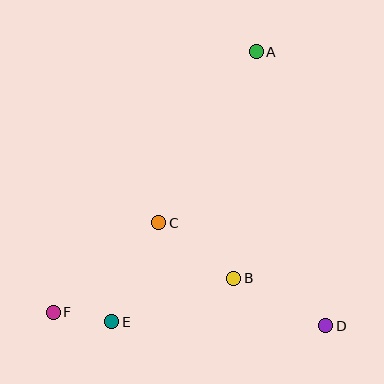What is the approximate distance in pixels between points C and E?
The distance between C and E is approximately 110 pixels.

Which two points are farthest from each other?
Points A and F are farthest from each other.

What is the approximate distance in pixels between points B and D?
The distance between B and D is approximately 103 pixels.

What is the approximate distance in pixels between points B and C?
The distance between B and C is approximately 94 pixels.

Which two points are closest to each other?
Points E and F are closest to each other.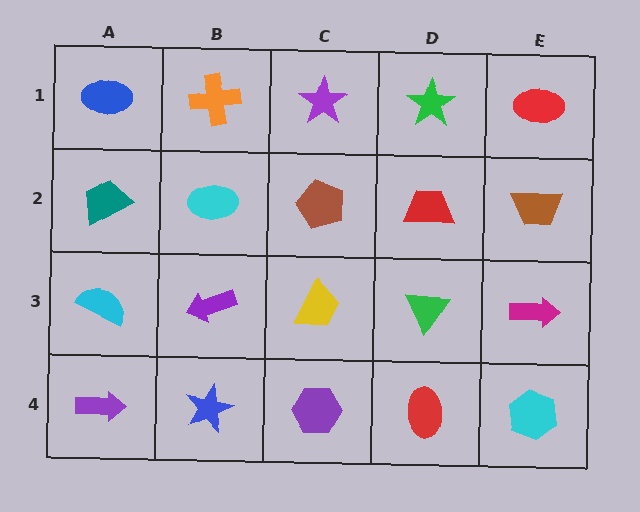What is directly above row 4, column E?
A magenta arrow.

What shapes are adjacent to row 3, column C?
A brown pentagon (row 2, column C), a purple hexagon (row 4, column C), a purple arrow (row 3, column B), a green triangle (row 3, column D).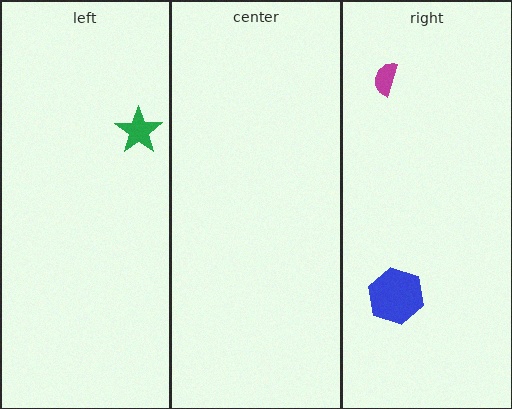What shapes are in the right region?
The magenta semicircle, the blue hexagon.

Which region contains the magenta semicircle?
The right region.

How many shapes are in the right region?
2.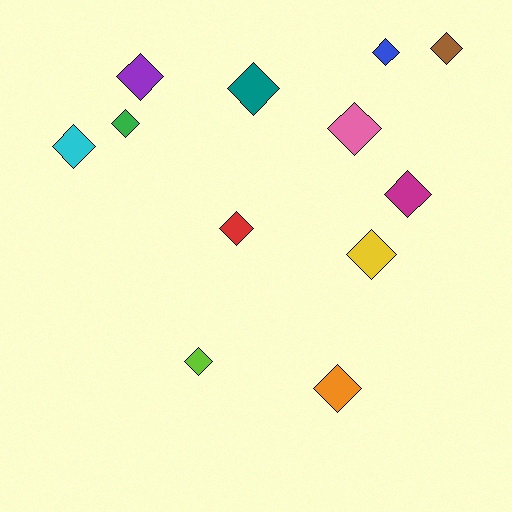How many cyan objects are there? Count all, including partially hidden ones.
There is 1 cyan object.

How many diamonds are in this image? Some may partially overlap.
There are 12 diamonds.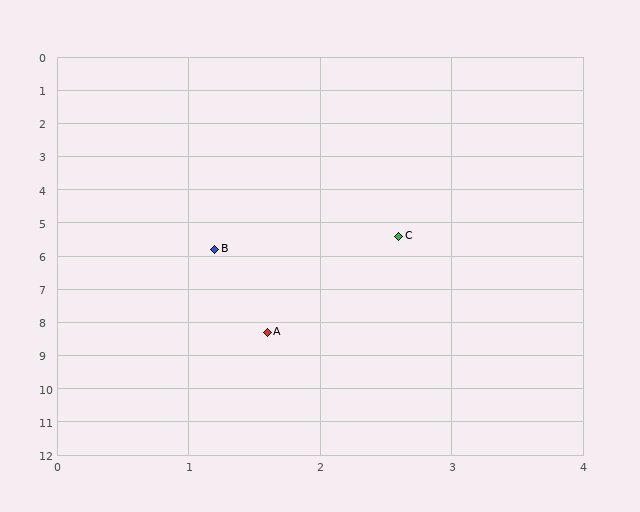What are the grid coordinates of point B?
Point B is at approximately (1.2, 5.8).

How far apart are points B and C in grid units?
Points B and C are about 1.5 grid units apart.